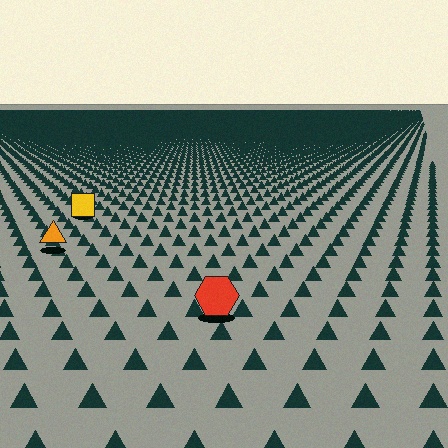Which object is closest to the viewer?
The red hexagon is closest. The texture marks near it are larger and more spread out.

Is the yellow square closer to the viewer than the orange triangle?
No. The orange triangle is closer — you can tell from the texture gradient: the ground texture is coarser near it.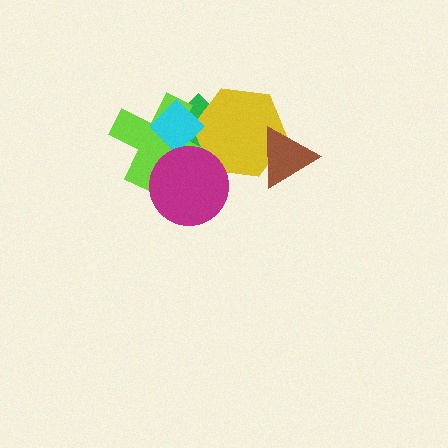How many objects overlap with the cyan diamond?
3 objects overlap with the cyan diamond.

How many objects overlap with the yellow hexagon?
5 objects overlap with the yellow hexagon.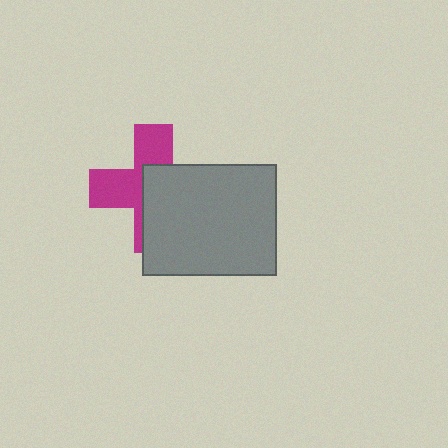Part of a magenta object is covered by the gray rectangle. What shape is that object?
It is a cross.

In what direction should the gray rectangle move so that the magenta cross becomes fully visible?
The gray rectangle should move toward the lower-right. That is the shortest direction to clear the overlap and leave the magenta cross fully visible.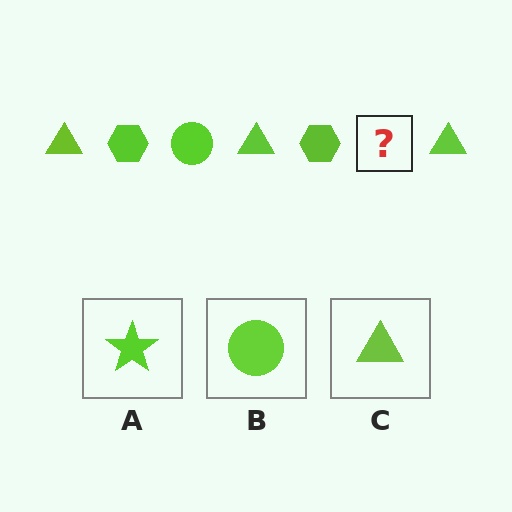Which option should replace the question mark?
Option B.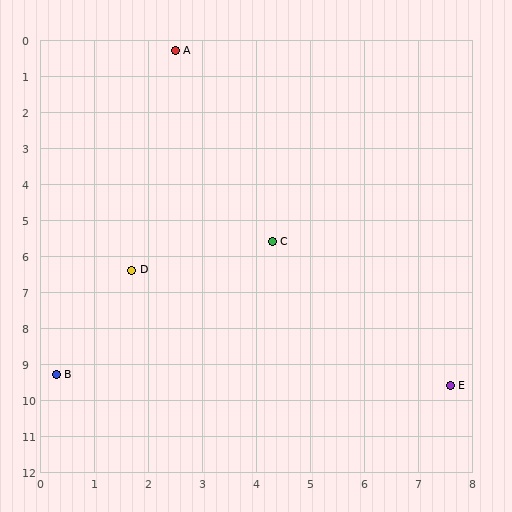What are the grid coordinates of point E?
Point E is at approximately (7.6, 9.6).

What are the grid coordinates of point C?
Point C is at approximately (4.3, 5.6).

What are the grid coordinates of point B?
Point B is at approximately (0.3, 9.3).